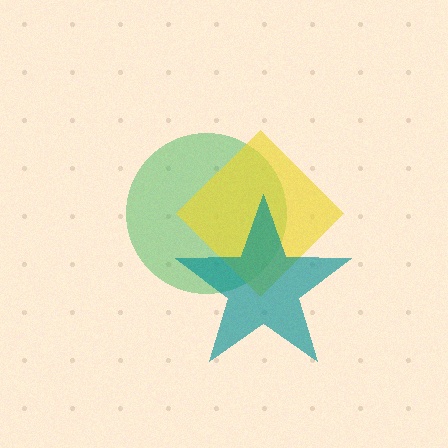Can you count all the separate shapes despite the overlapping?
Yes, there are 3 separate shapes.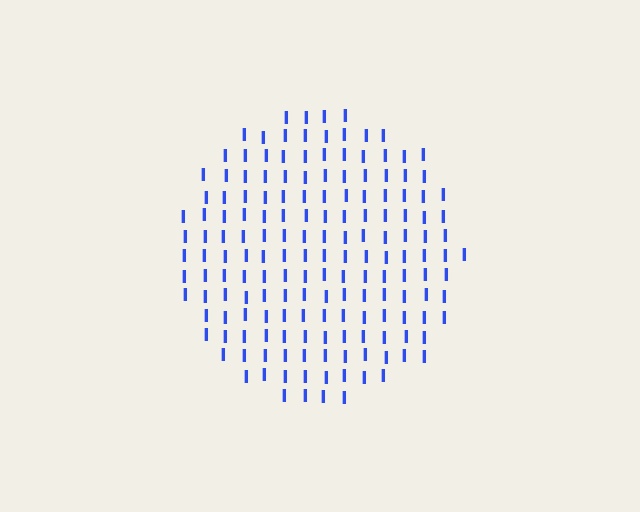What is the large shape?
The large shape is a circle.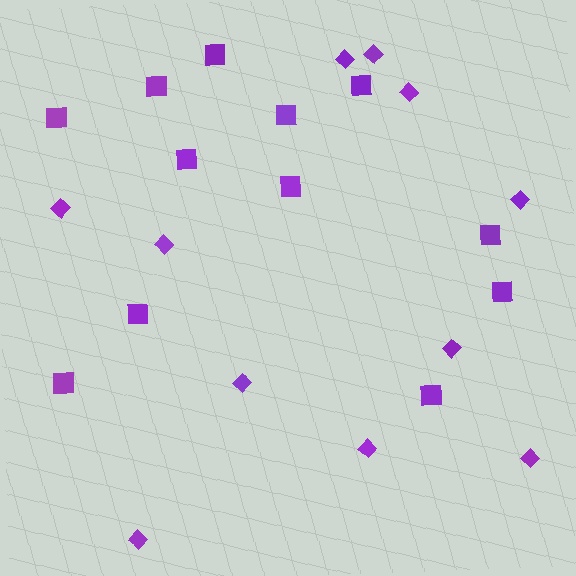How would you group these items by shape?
There are 2 groups: one group of squares (12) and one group of diamonds (11).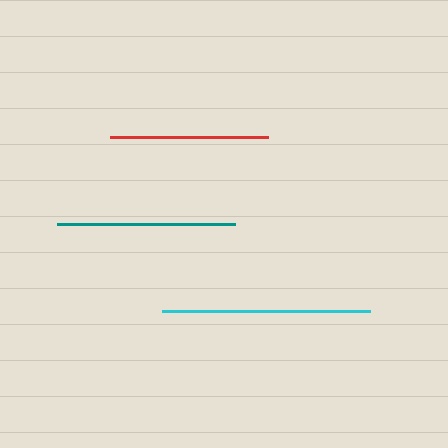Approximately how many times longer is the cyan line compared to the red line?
The cyan line is approximately 1.3 times the length of the red line.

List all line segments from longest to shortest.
From longest to shortest: cyan, teal, red.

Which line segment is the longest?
The cyan line is the longest at approximately 208 pixels.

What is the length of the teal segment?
The teal segment is approximately 178 pixels long.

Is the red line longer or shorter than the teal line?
The teal line is longer than the red line.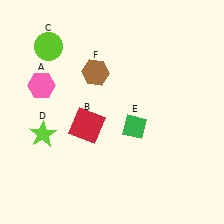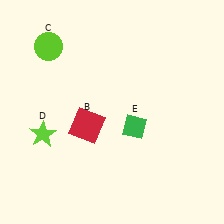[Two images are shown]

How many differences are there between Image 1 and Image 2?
There are 2 differences between the two images.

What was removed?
The brown hexagon (F), the pink hexagon (A) were removed in Image 2.